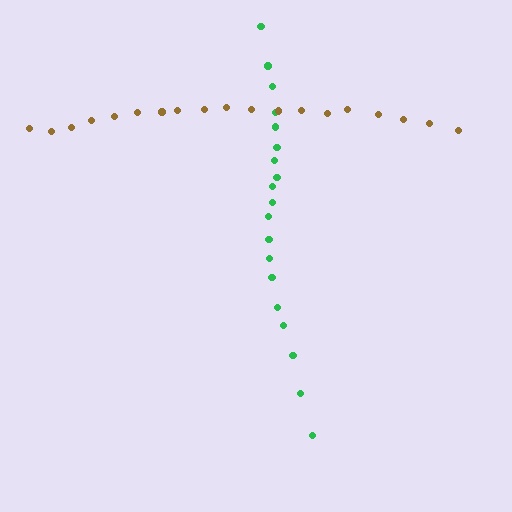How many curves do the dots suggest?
There are 2 distinct paths.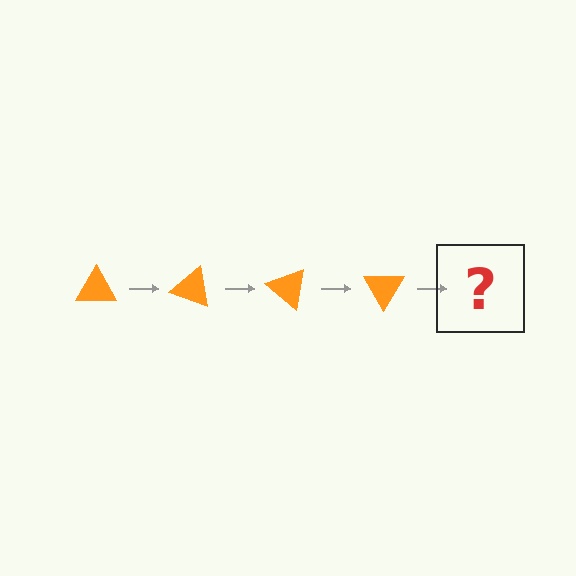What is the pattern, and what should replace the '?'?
The pattern is that the triangle rotates 20 degrees each step. The '?' should be an orange triangle rotated 80 degrees.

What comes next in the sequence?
The next element should be an orange triangle rotated 80 degrees.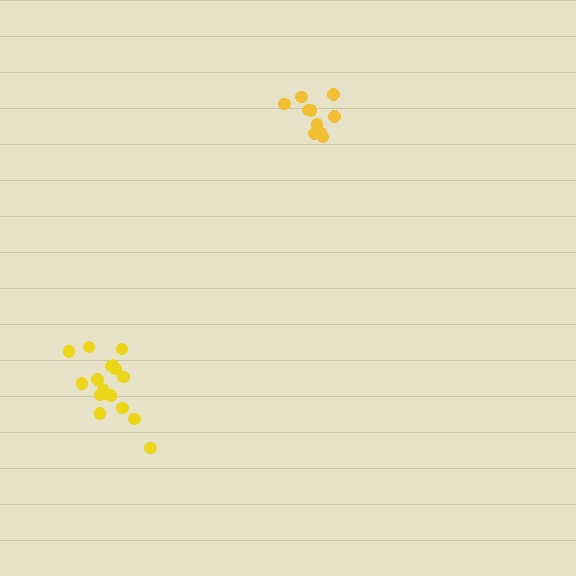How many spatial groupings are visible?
There are 2 spatial groupings.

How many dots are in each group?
Group 1: 16 dots, Group 2: 10 dots (26 total).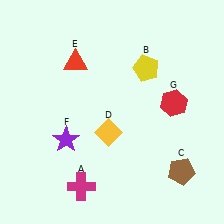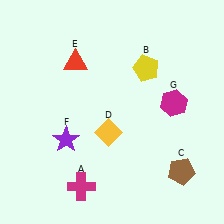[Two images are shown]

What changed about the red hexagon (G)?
In Image 1, G is red. In Image 2, it changed to magenta.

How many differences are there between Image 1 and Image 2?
There is 1 difference between the two images.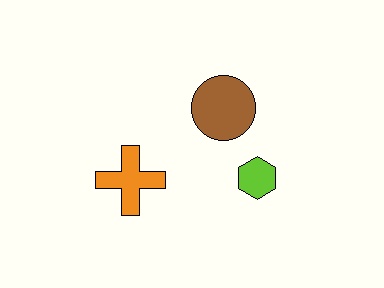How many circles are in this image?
There is 1 circle.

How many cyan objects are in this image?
There are no cyan objects.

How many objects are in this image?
There are 3 objects.